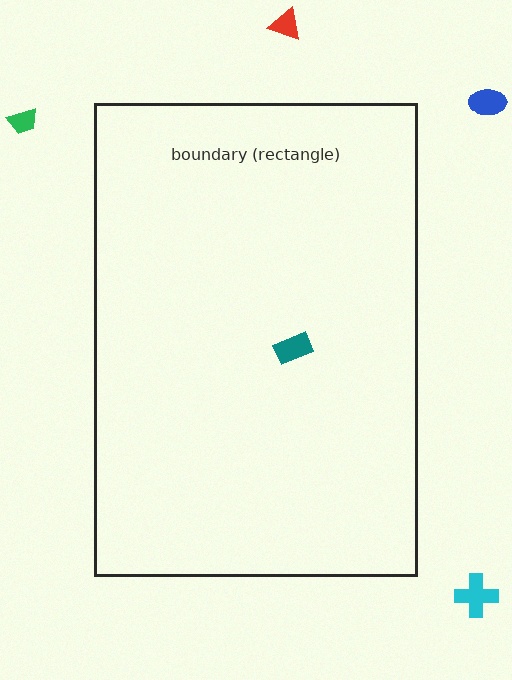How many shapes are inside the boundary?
1 inside, 4 outside.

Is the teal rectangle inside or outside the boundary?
Inside.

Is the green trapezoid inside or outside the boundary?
Outside.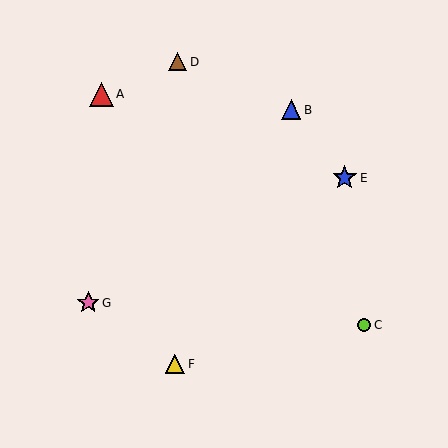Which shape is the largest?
The blue star (labeled E) is the largest.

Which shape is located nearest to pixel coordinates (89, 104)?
The red triangle (labeled A) at (101, 94) is nearest to that location.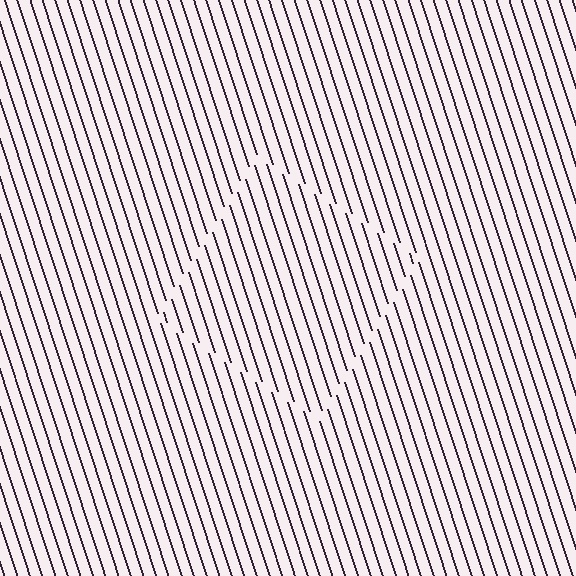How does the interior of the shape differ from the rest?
The interior of the shape contains the same grating, shifted by half a period — the contour is defined by the phase discontinuity where line-ends from the inner and outer gratings abut.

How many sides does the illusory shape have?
4 sides — the line-ends trace a square.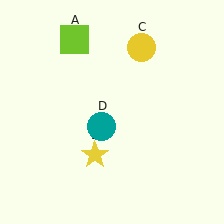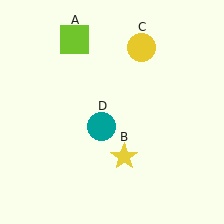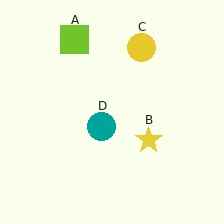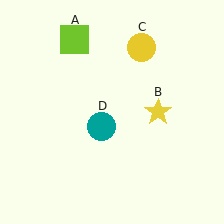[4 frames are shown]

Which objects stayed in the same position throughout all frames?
Lime square (object A) and yellow circle (object C) and teal circle (object D) remained stationary.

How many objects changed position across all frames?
1 object changed position: yellow star (object B).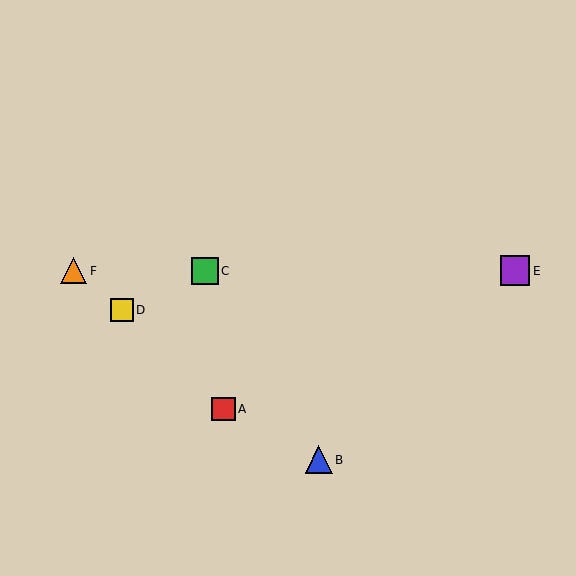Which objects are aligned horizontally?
Objects C, E, F are aligned horizontally.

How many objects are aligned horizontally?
3 objects (C, E, F) are aligned horizontally.